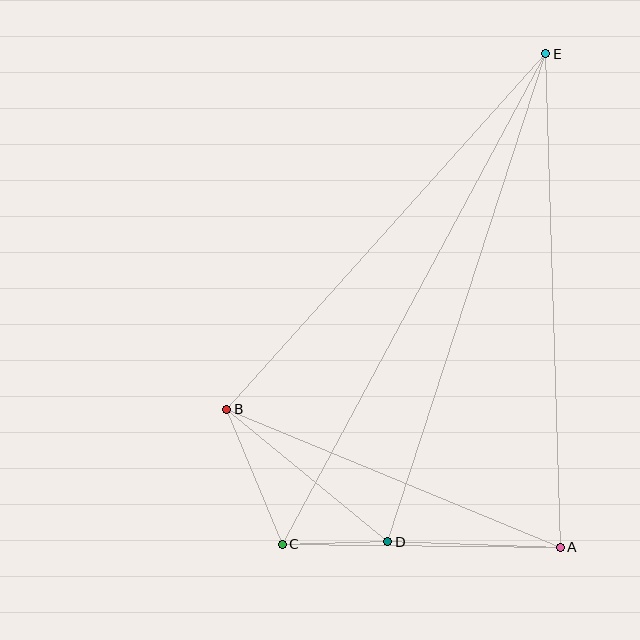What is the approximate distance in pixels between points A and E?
The distance between A and E is approximately 494 pixels.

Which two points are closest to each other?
Points C and D are closest to each other.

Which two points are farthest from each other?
Points C and E are farthest from each other.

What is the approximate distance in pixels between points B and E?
The distance between B and E is approximately 478 pixels.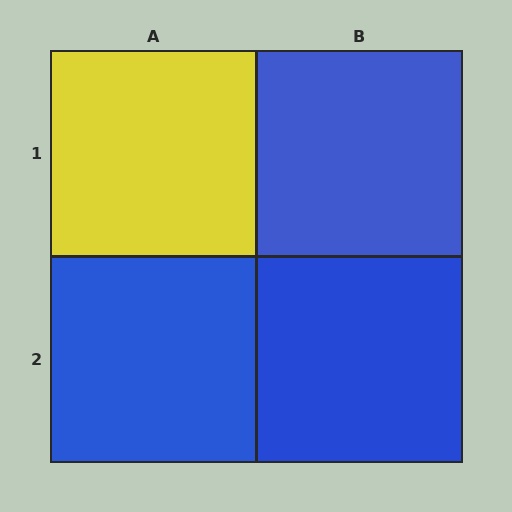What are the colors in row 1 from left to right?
Yellow, blue.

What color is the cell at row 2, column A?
Blue.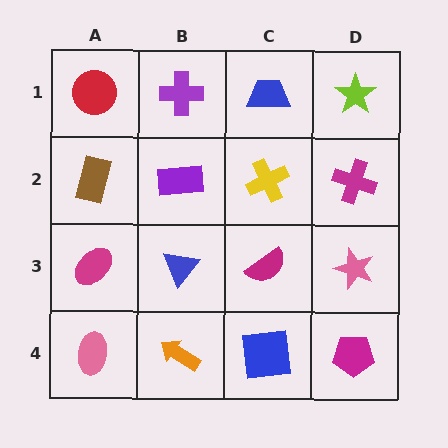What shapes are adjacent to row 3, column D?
A magenta cross (row 2, column D), a magenta pentagon (row 4, column D), a magenta semicircle (row 3, column C).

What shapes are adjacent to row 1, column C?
A yellow cross (row 2, column C), a purple cross (row 1, column B), a lime star (row 1, column D).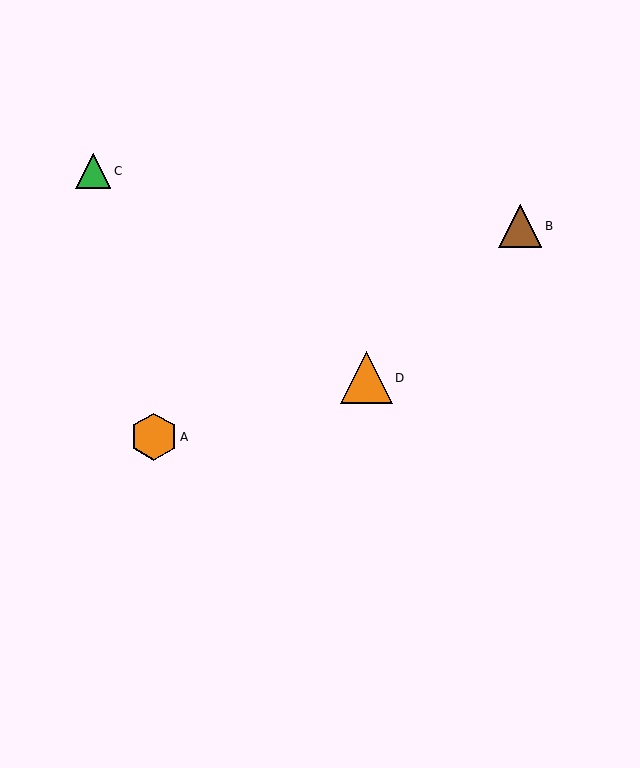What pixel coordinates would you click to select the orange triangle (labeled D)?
Click at (366, 378) to select the orange triangle D.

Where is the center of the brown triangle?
The center of the brown triangle is at (520, 226).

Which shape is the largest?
The orange triangle (labeled D) is the largest.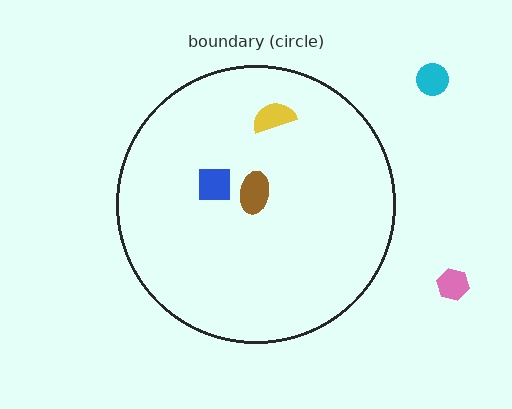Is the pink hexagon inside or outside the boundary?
Outside.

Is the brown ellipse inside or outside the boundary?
Inside.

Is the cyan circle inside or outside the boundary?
Outside.